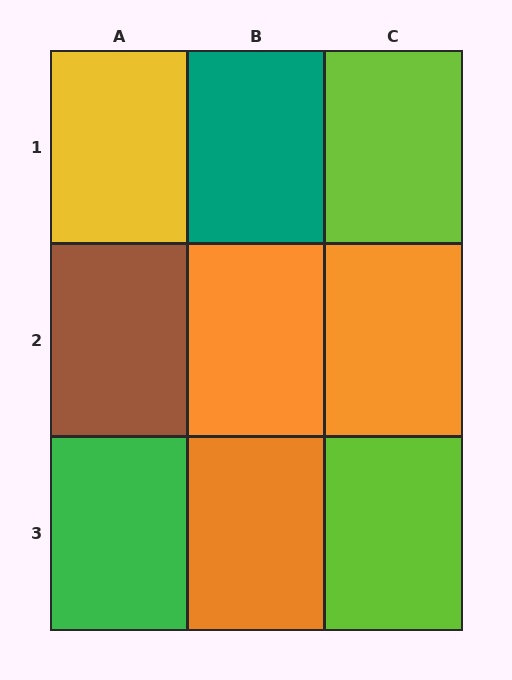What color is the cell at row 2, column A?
Brown.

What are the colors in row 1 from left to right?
Yellow, teal, lime.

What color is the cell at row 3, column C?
Lime.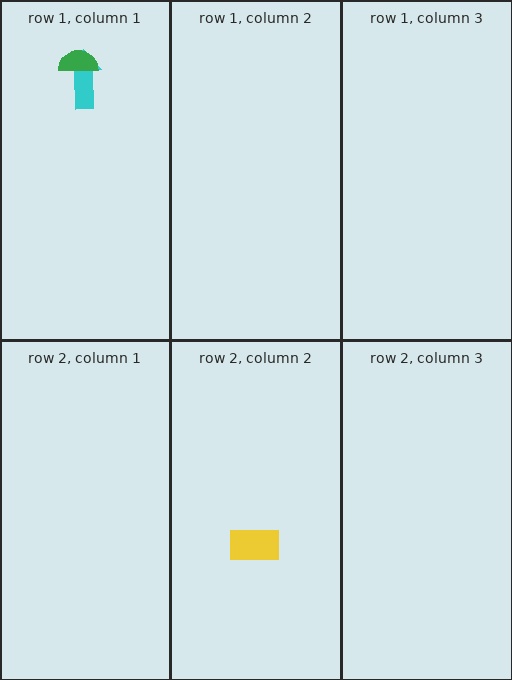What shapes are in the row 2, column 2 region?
The yellow rectangle.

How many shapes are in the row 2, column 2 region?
1.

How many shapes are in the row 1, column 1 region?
2.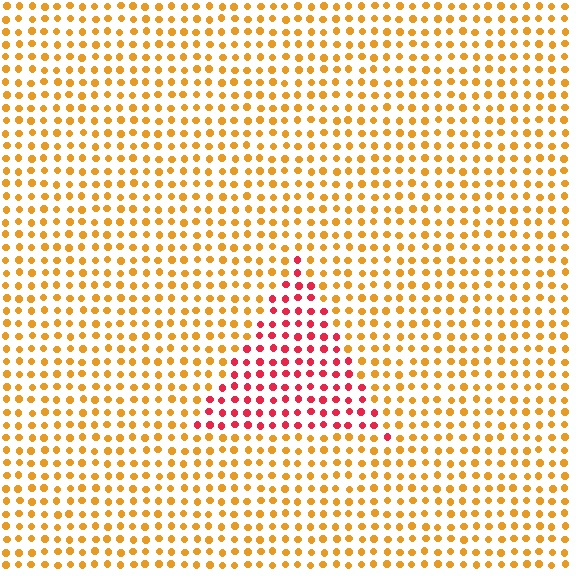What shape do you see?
I see a triangle.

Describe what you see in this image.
The image is filled with small orange elements in a uniform arrangement. A triangle-shaped region is visible where the elements are tinted to a slightly different hue, forming a subtle color boundary.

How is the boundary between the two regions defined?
The boundary is defined purely by a slight shift in hue (about 48 degrees). Spacing, size, and orientation are identical on both sides.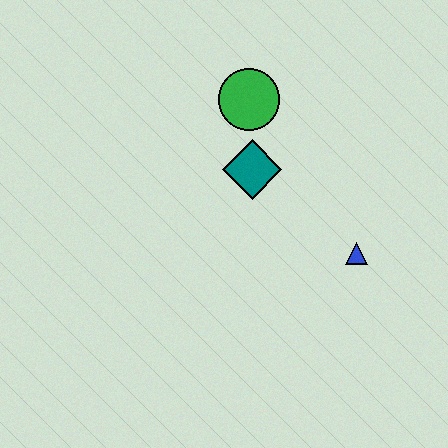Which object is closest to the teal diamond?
The green circle is closest to the teal diamond.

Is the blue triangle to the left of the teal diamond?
No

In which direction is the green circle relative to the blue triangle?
The green circle is above the blue triangle.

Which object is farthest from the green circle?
The blue triangle is farthest from the green circle.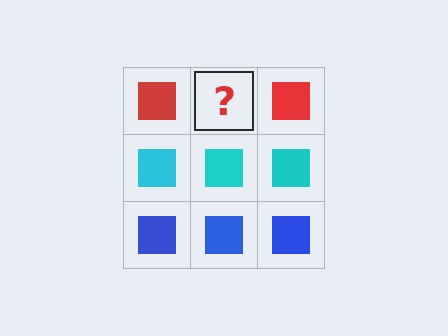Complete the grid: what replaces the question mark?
The question mark should be replaced with a red square.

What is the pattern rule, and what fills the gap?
The rule is that each row has a consistent color. The gap should be filled with a red square.